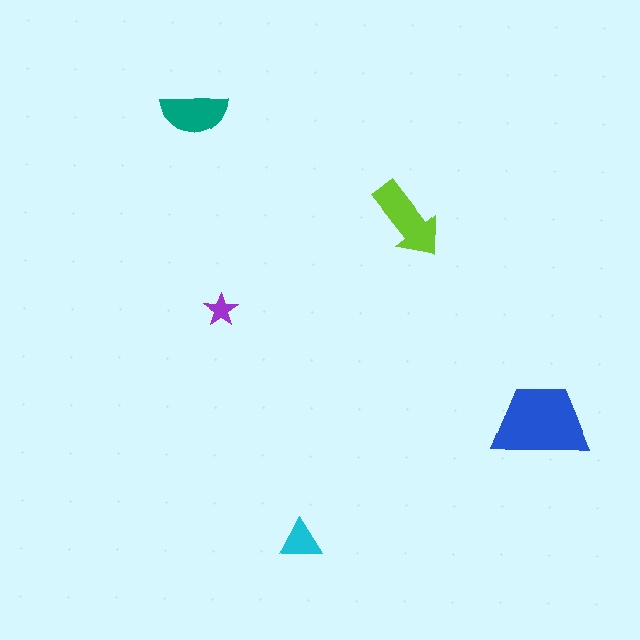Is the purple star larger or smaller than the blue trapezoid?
Smaller.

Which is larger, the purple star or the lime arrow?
The lime arrow.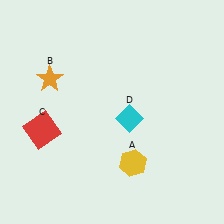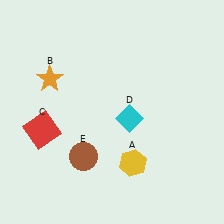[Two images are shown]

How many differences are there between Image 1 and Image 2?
There is 1 difference between the two images.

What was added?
A brown circle (E) was added in Image 2.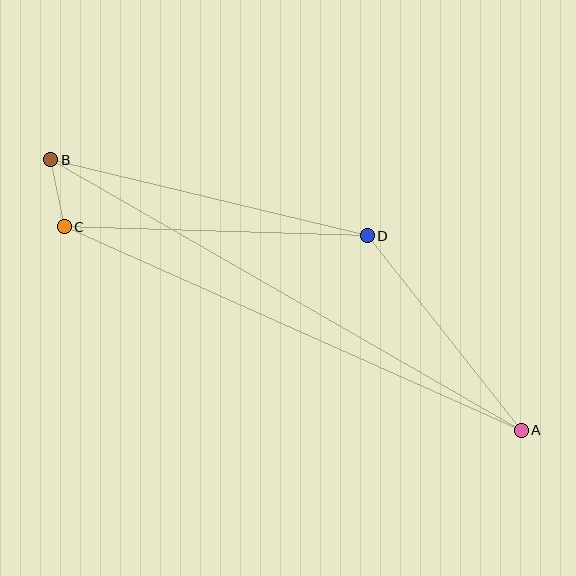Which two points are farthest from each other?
Points A and B are farthest from each other.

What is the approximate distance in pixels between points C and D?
The distance between C and D is approximately 303 pixels.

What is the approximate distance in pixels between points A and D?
The distance between A and D is approximately 248 pixels.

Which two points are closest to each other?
Points B and C are closest to each other.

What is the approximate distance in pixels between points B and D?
The distance between B and D is approximately 325 pixels.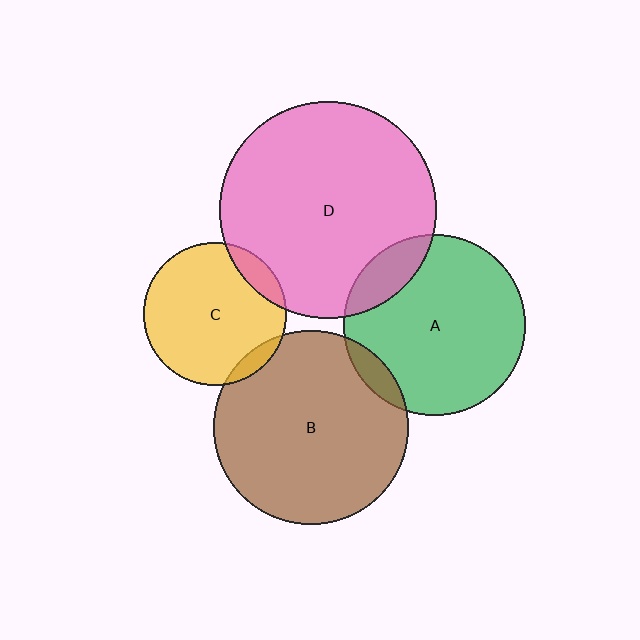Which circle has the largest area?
Circle D (pink).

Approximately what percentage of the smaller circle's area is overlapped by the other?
Approximately 10%.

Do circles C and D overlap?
Yes.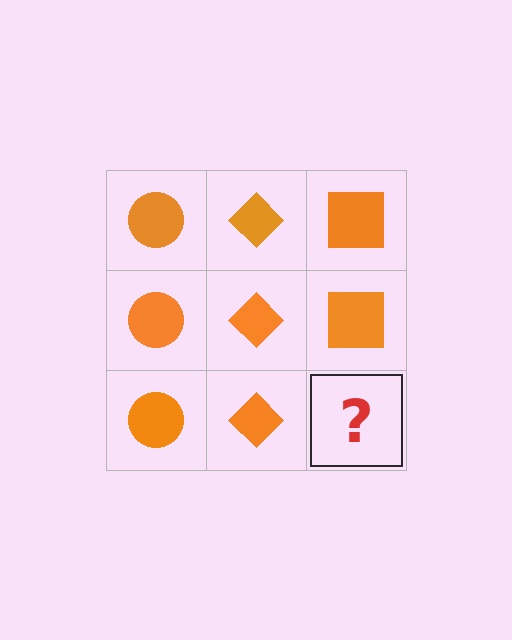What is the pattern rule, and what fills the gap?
The rule is that each column has a consistent shape. The gap should be filled with an orange square.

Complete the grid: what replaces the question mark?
The question mark should be replaced with an orange square.